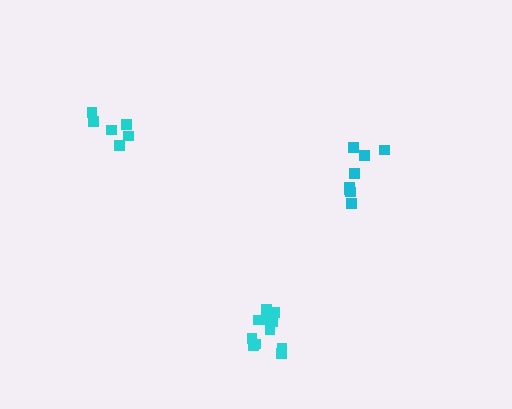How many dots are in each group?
Group 1: 6 dots, Group 2: 11 dots, Group 3: 8 dots (25 total).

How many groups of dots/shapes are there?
There are 3 groups.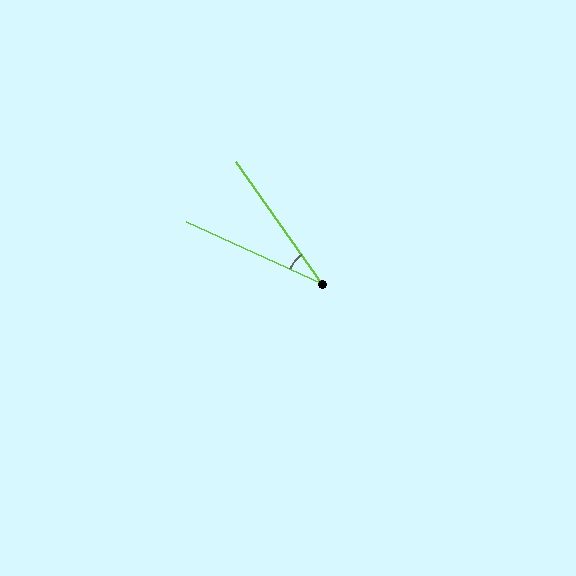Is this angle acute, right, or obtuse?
It is acute.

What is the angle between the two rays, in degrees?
Approximately 30 degrees.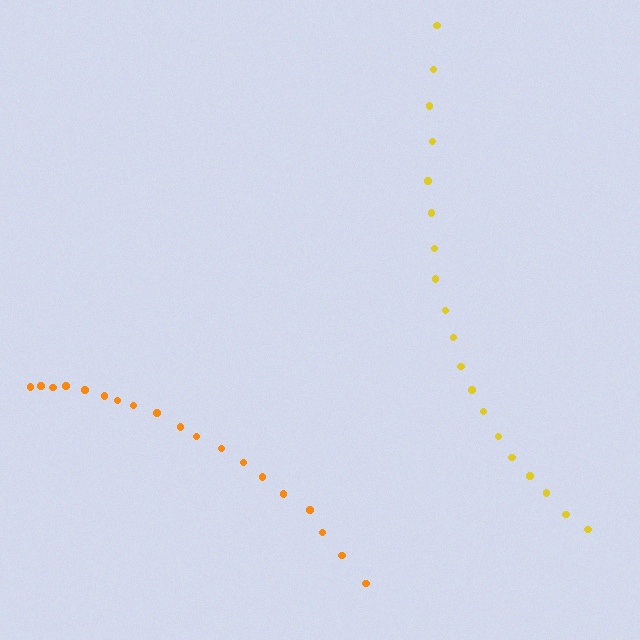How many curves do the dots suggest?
There are 2 distinct paths.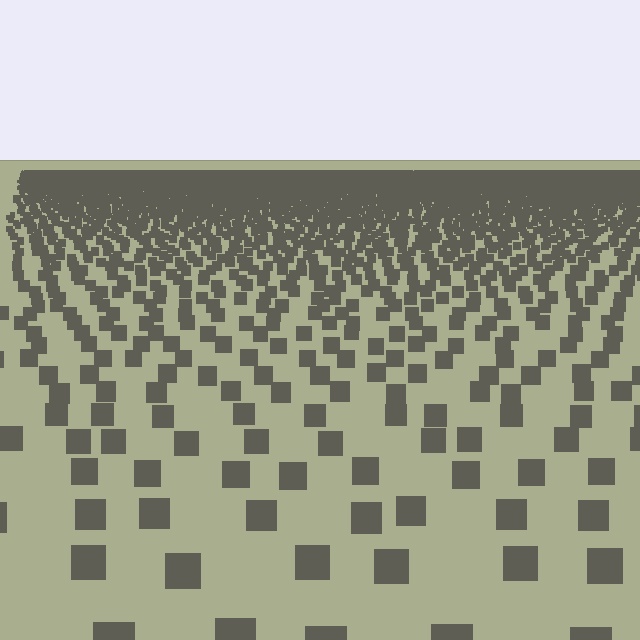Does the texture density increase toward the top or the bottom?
Density increases toward the top.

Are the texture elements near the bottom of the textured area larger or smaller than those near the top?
Larger. Near the bottom, elements are closer to the viewer and appear at a bigger on-screen size.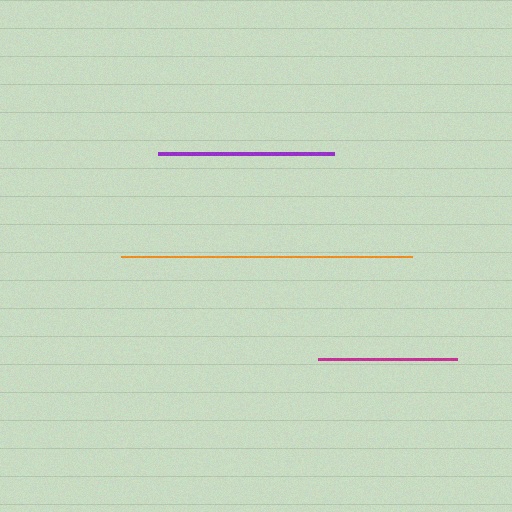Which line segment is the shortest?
The magenta line is the shortest at approximately 139 pixels.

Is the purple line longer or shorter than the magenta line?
The purple line is longer than the magenta line.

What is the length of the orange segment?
The orange segment is approximately 291 pixels long.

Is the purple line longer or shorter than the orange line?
The orange line is longer than the purple line.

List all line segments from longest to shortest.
From longest to shortest: orange, purple, magenta.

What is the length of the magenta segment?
The magenta segment is approximately 139 pixels long.